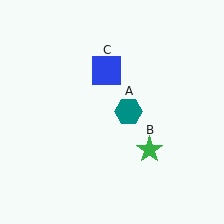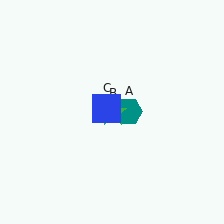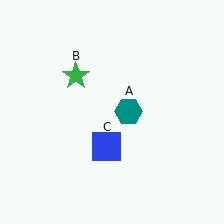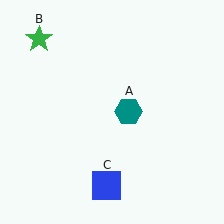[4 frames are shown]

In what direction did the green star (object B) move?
The green star (object B) moved up and to the left.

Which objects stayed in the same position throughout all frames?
Teal hexagon (object A) remained stationary.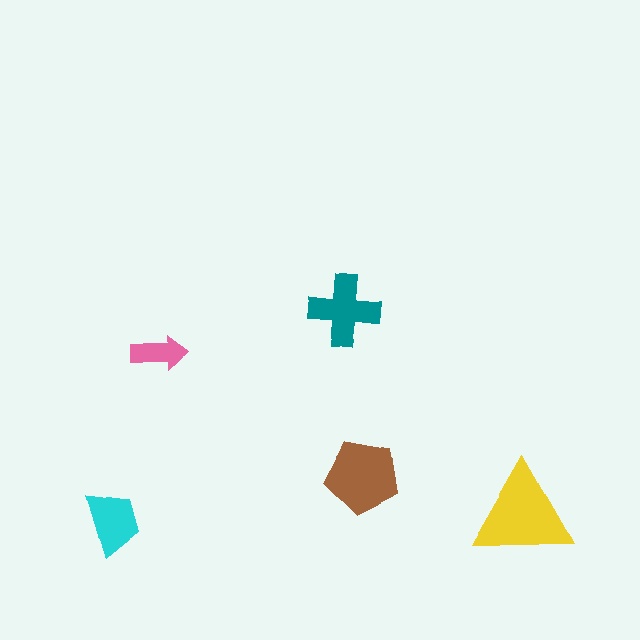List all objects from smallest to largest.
The pink arrow, the cyan trapezoid, the teal cross, the brown pentagon, the yellow triangle.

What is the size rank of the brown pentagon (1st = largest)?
2nd.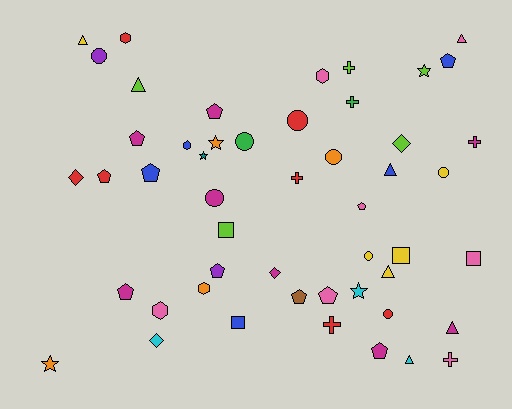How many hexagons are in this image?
There are 5 hexagons.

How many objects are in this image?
There are 50 objects.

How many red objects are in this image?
There are 7 red objects.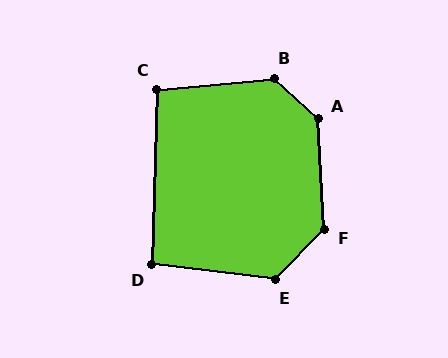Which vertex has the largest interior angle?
A, at approximately 135 degrees.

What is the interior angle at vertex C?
Approximately 97 degrees (obtuse).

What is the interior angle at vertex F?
Approximately 132 degrees (obtuse).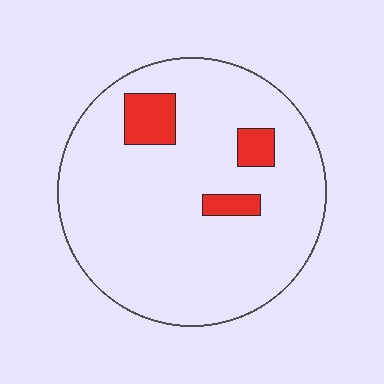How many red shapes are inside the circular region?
3.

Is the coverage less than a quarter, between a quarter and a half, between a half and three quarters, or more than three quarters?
Less than a quarter.